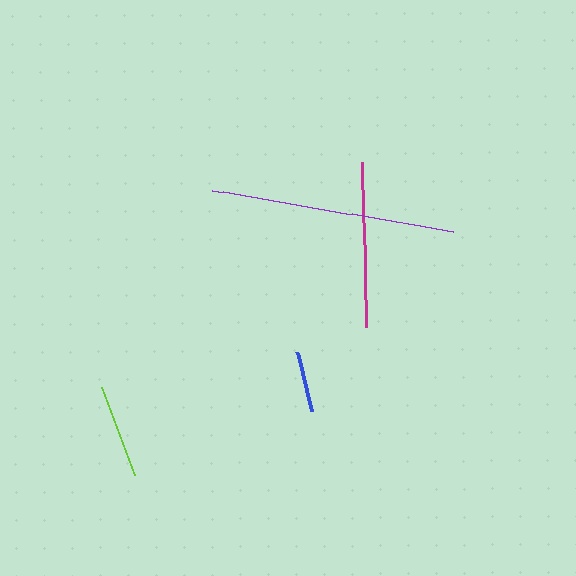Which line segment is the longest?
The purple line is the longest at approximately 244 pixels.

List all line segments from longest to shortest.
From longest to shortest: purple, magenta, lime, blue.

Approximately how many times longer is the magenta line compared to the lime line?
The magenta line is approximately 1.8 times the length of the lime line.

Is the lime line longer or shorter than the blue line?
The lime line is longer than the blue line.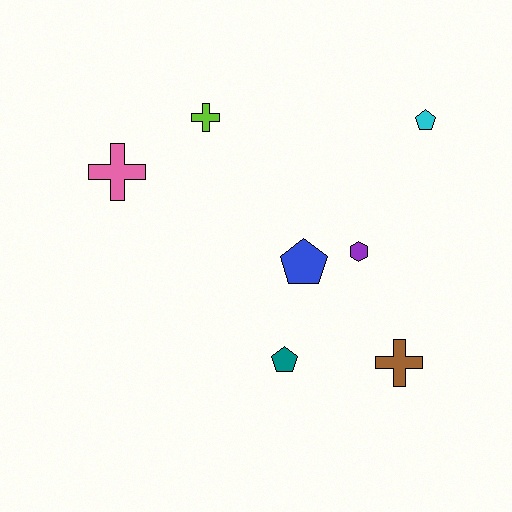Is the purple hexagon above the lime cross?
No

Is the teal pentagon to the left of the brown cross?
Yes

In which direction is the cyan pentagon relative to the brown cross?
The cyan pentagon is above the brown cross.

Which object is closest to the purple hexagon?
The blue pentagon is closest to the purple hexagon.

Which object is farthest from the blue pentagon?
The pink cross is farthest from the blue pentagon.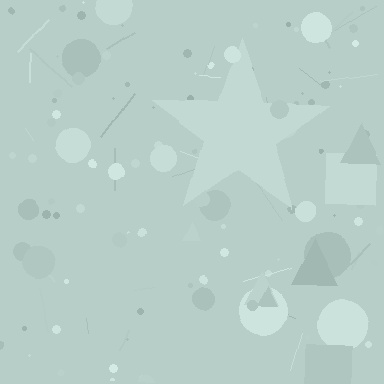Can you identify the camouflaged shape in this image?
The camouflaged shape is a star.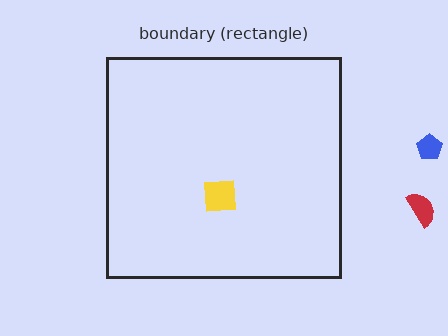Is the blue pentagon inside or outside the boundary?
Outside.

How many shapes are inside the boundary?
1 inside, 2 outside.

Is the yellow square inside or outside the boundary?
Inside.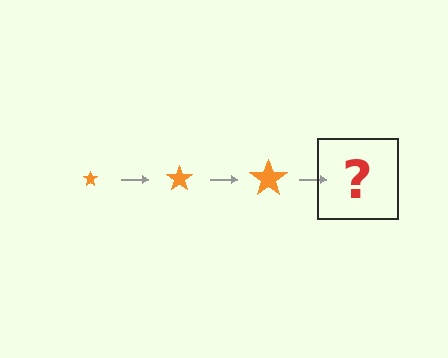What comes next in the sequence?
The next element should be an orange star, larger than the previous one.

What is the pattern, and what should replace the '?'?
The pattern is that the star gets progressively larger each step. The '?' should be an orange star, larger than the previous one.